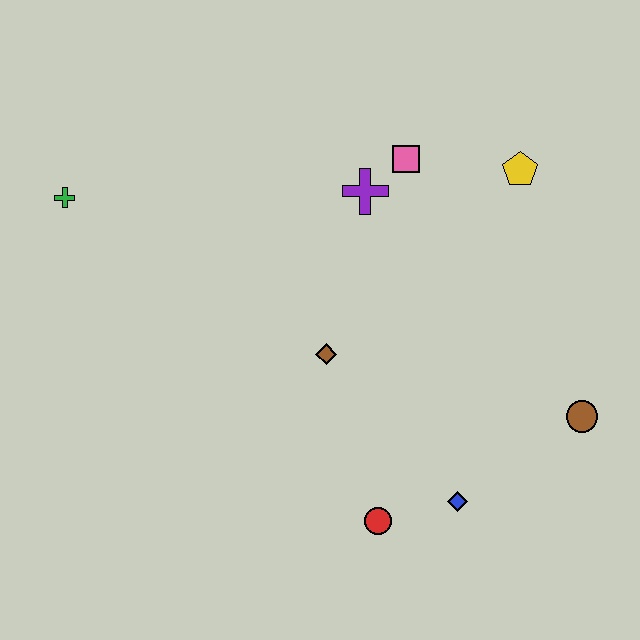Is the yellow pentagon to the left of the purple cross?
No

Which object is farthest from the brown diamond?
The green cross is farthest from the brown diamond.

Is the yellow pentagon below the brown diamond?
No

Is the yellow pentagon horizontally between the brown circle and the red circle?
Yes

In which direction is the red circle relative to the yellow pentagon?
The red circle is below the yellow pentagon.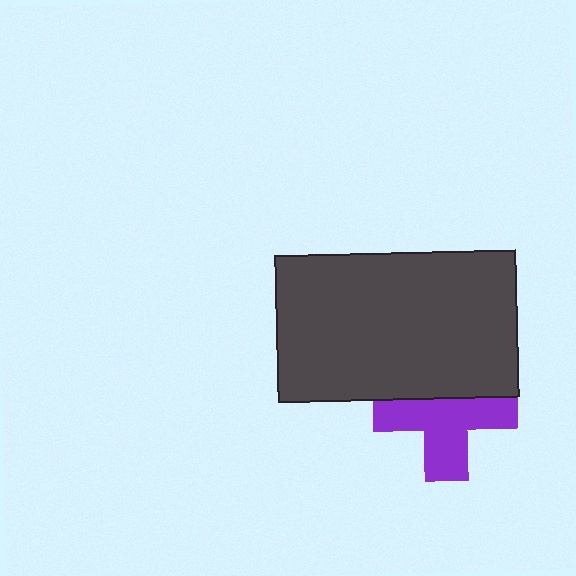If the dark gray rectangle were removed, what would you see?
You would see the complete purple cross.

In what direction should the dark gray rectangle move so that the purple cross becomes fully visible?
The dark gray rectangle should move up. That is the shortest direction to clear the overlap and leave the purple cross fully visible.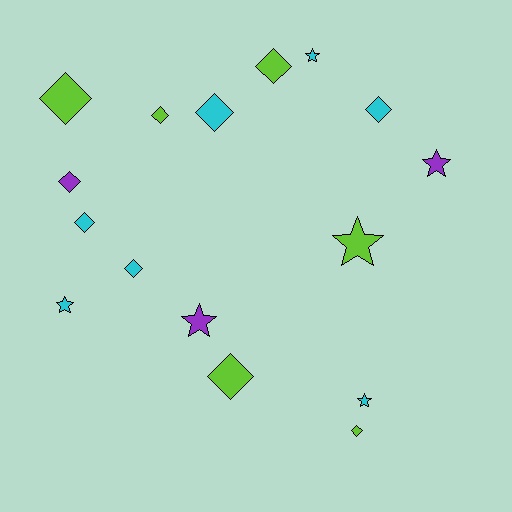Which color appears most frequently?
Cyan, with 7 objects.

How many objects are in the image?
There are 16 objects.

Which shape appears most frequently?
Diamond, with 10 objects.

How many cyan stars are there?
There are 3 cyan stars.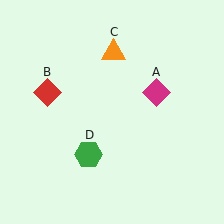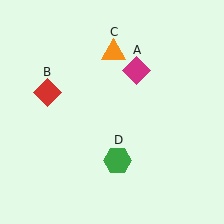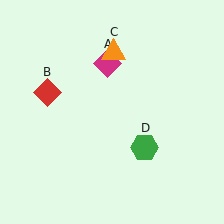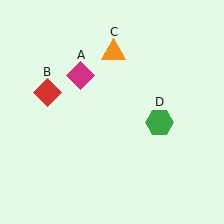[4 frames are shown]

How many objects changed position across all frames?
2 objects changed position: magenta diamond (object A), green hexagon (object D).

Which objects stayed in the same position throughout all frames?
Red diamond (object B) and orange triangle (object C) remained stationary.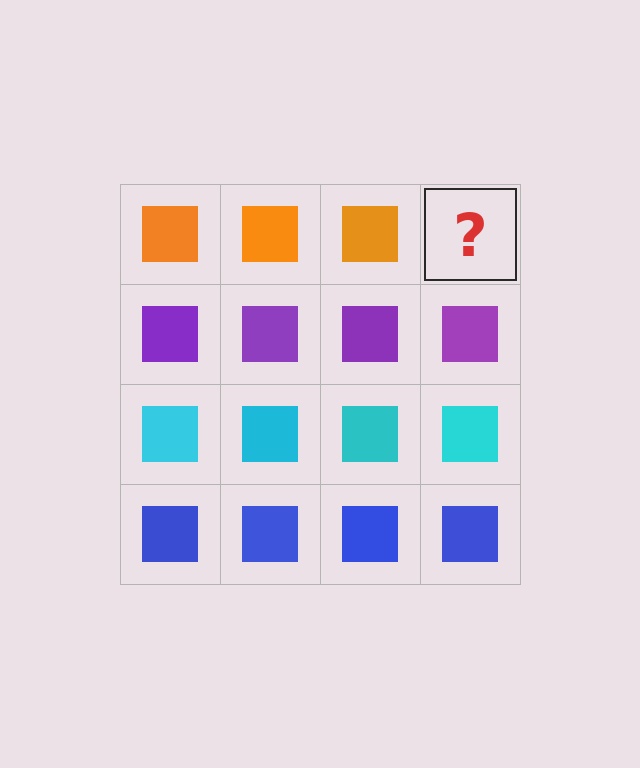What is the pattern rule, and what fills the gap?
The rule is that each row has a consistent color. The gap should be filled with an orange square.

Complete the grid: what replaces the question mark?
The question mark should be replaced with an orange square.